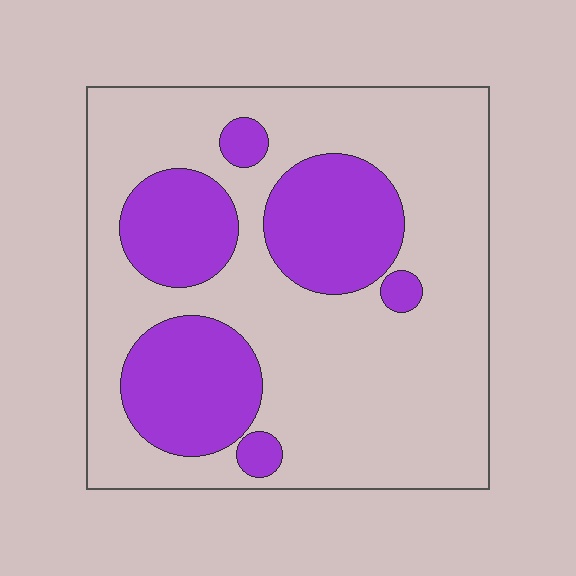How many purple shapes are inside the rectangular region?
6.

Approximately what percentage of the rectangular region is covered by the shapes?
Approximately 30%.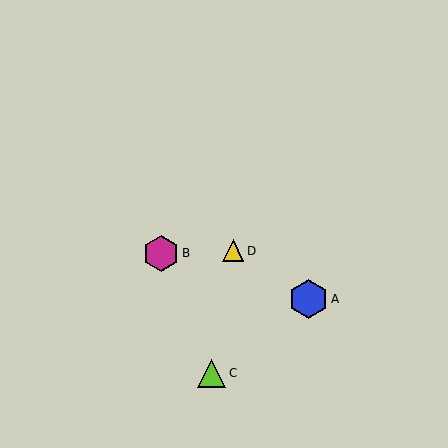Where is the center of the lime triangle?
The center of the lime triangle is at (211, 373).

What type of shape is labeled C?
Shape C is a lime triangle.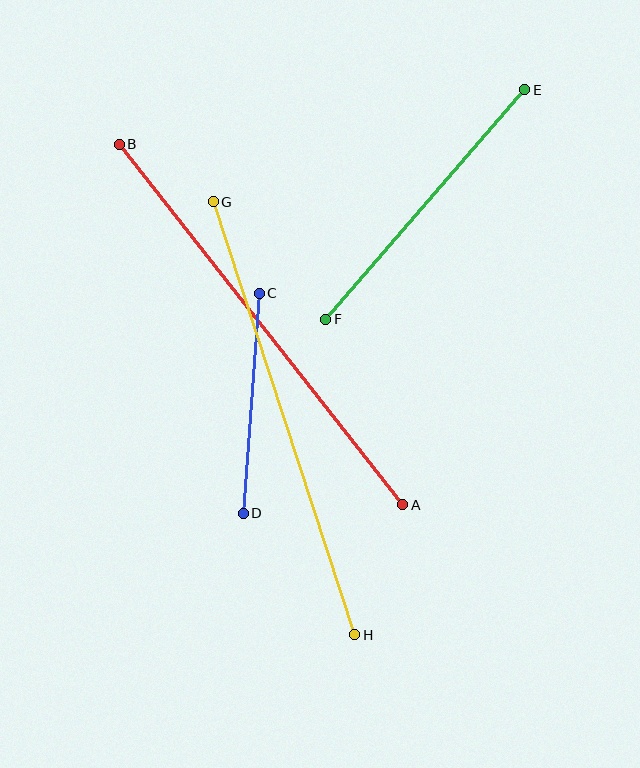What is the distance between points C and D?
The distance is approximately 221 pixels.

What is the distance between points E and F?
The distance is approximately 304 pixels.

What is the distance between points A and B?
The distance is approximately 459 pixels.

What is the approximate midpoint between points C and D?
The midpoint is at approximately (251, 403) pixels.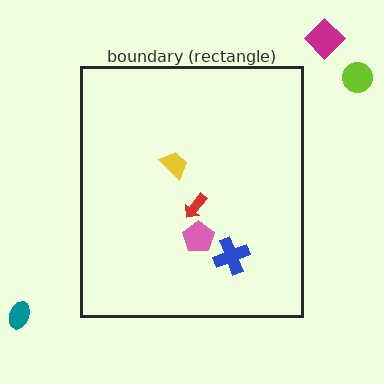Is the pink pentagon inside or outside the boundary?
Inside.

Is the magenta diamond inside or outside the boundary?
Outside.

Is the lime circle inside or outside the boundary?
Outside.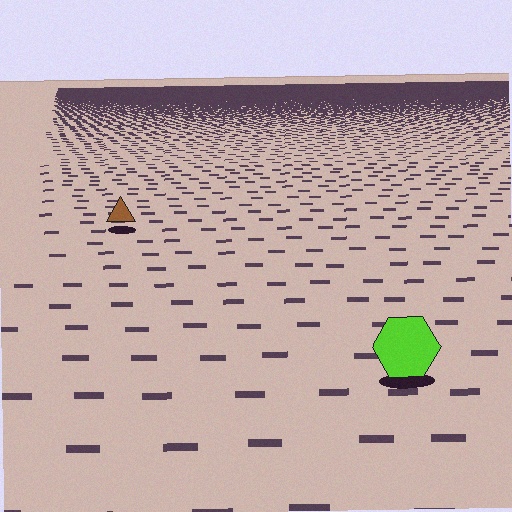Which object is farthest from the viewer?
The brown triangle is farthest from the viewer. It appears smaller and the ground texture around it is denser.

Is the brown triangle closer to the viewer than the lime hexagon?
No. The lime hexagon is closer — you can tell from the texture gradient: the ground texture is coarser near it.